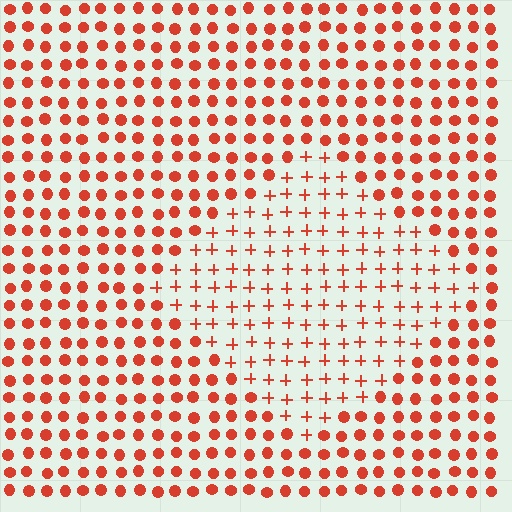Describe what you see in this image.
The image is filled with small red elements arranged in a uniform grid. A diamond-shaped region contains plus signs, while the surrounding area contains circles. The boundary is defined purely by the change in element shape.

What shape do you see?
I see a diamond.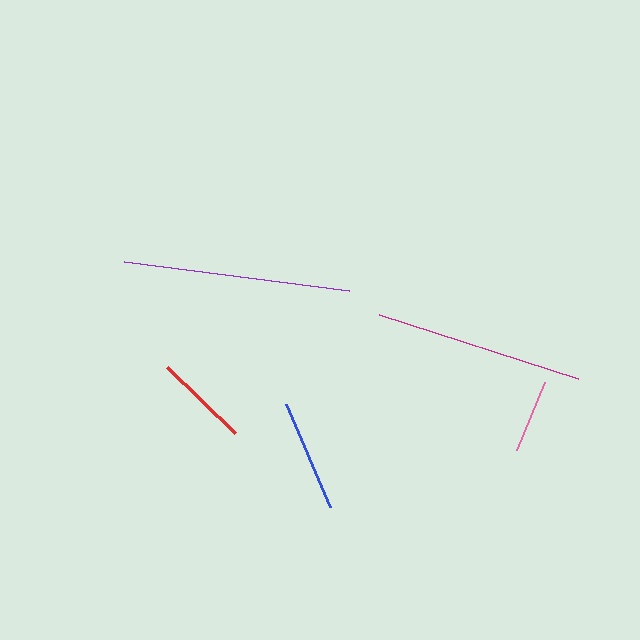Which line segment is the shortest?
The pink line is the shortest at approximately 73 pixels.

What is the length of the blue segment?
The blue segment is approximately 112 pixels long.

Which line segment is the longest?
The purple line is the longest at approximately 226 pixels.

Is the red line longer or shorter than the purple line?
The purple line is longer than the red line.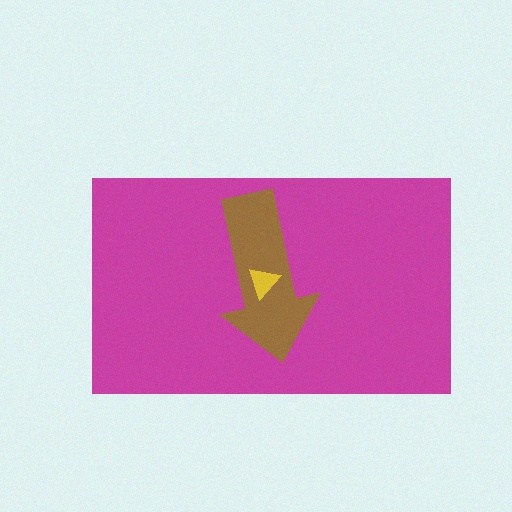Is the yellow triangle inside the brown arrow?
Yes.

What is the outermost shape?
The magenta rectangle.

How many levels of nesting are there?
3.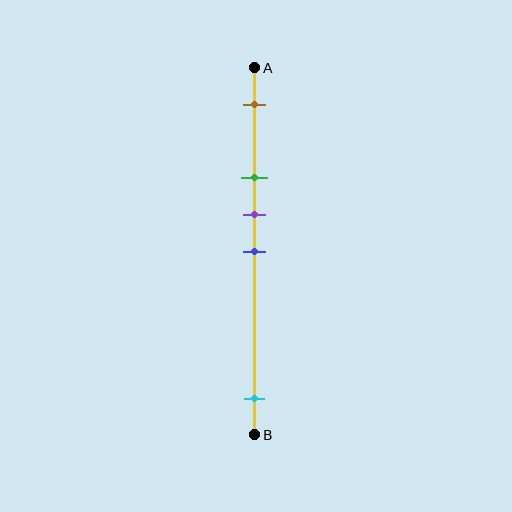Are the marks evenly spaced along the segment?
No, the marks are not evenly spaced.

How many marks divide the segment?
There are 5 marks dividing the segment.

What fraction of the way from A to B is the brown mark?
The brown mark is approximately 10% (0.1) of the way from A to B.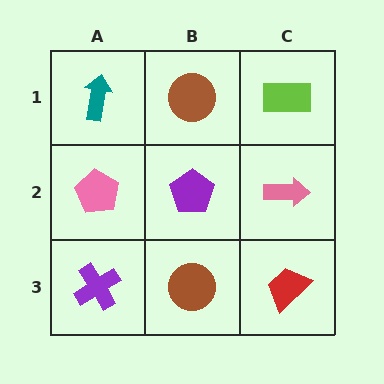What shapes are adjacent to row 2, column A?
A teal arrow (row 1, column A), a purple cross (row 3, column A), a purple pentagon (row 2, column B).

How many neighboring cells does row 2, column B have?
4.